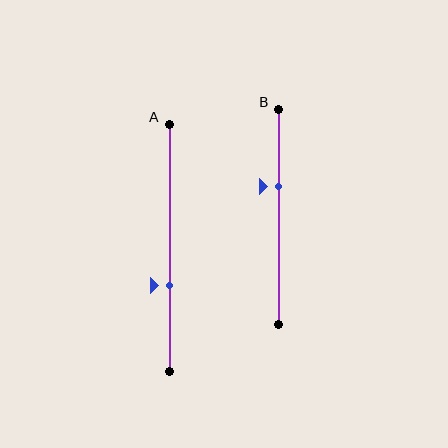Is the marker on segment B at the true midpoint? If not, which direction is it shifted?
No, the marker on segment B is shifted upward by about 14% of the segment length.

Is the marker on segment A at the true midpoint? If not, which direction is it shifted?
No, the marker on segment A is shifted downward by about 15% of the segment length.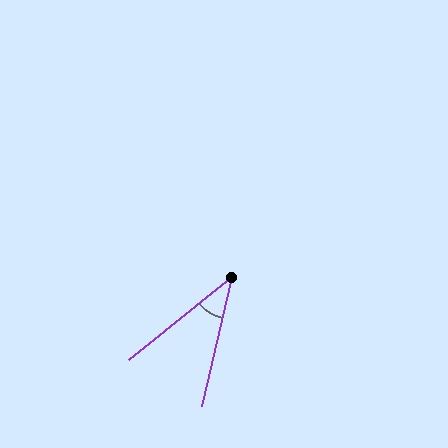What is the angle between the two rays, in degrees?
Approximately 38 degrees.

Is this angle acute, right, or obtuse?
It is acute.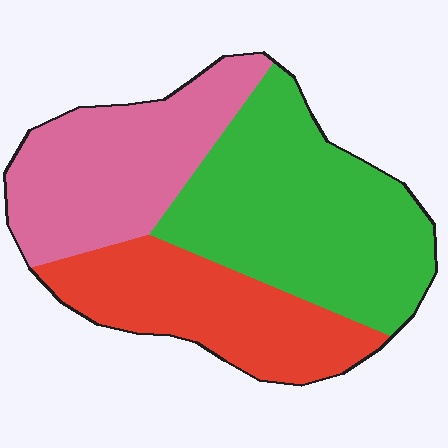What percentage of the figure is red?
Red covers around 25% of the figure.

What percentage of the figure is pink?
Pink covers around 30% of the figure.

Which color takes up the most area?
Green, at roughly 40%.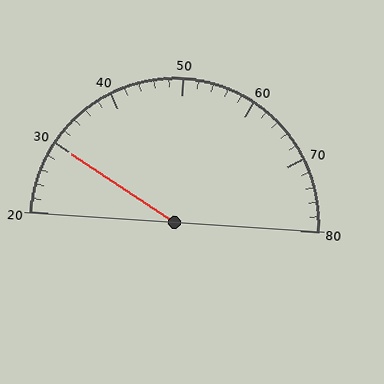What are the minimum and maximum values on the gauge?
The gauge ranges from 20 to 80.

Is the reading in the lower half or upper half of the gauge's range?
The reading is in the lower half of the range (20 to 80).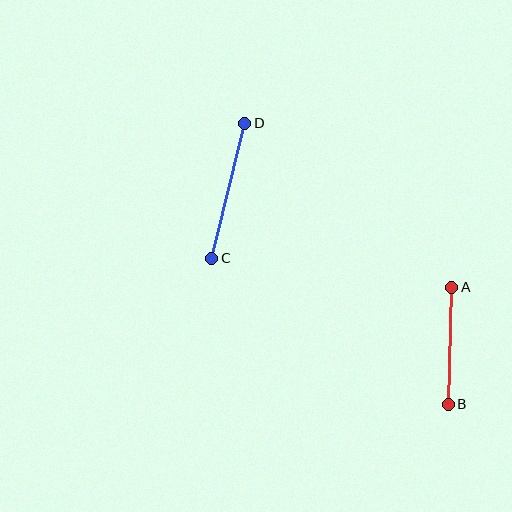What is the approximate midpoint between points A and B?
The midpoint is at approximately (450, 346) pixels.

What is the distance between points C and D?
The distance is approximately 139 pixels.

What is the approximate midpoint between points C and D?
The midpoint is at approximately (228, 191) pixels.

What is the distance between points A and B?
The distance is approximately 117 pixels.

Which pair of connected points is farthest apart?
Points C and D are farthest apart.